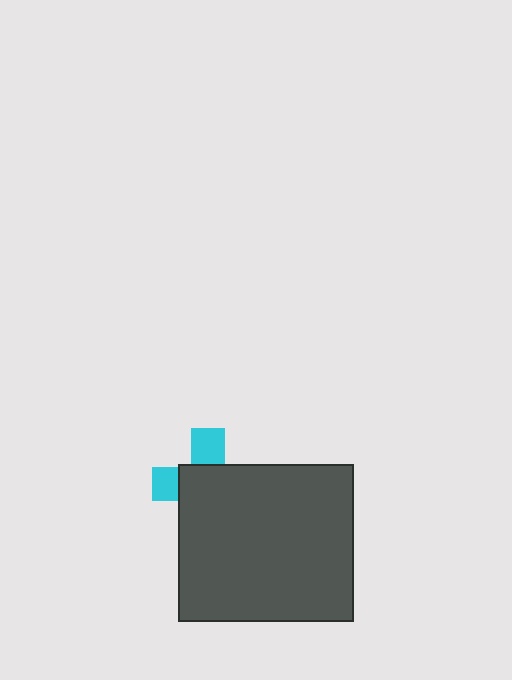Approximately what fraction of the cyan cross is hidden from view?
Roughly 67% of the cyan cross is hidden behind the dark gray rectangle.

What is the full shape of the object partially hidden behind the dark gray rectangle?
The partially hidden object is a cyan cross.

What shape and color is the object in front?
The object in front is a dark gray rectangle.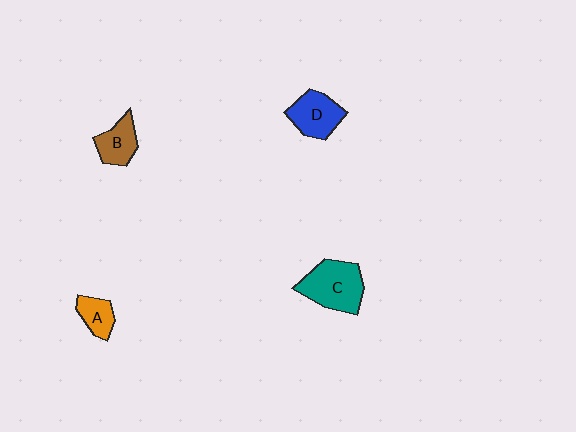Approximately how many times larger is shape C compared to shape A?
Approximately 2.1 times.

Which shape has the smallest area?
Shape A (orange).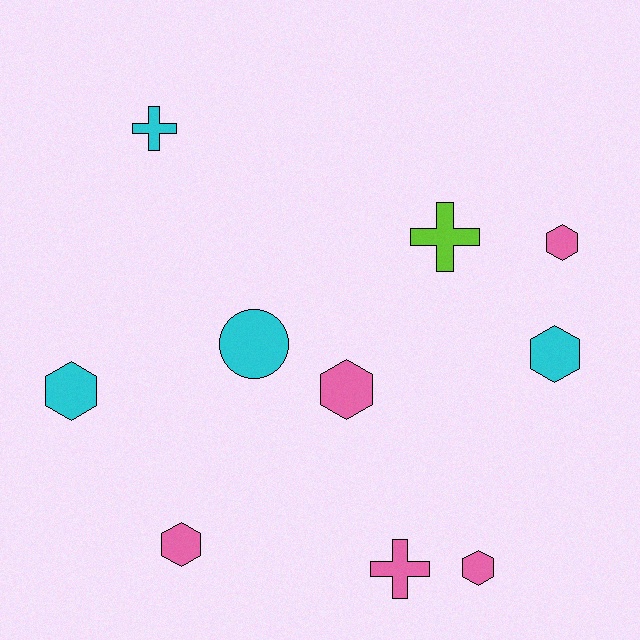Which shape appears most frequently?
Hexagon, with 6 objects.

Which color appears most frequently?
Pink, with 5 objects.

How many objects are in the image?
There are 10 objects.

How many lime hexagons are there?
There are no lime hexagons.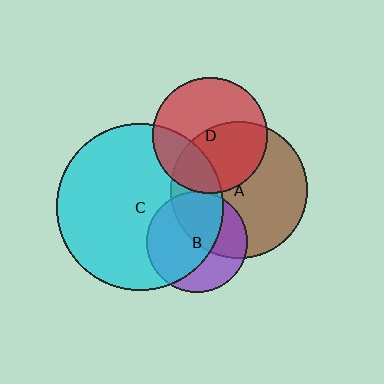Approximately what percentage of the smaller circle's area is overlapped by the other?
Approximately 25%.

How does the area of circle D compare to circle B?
Approximately 1.3 times.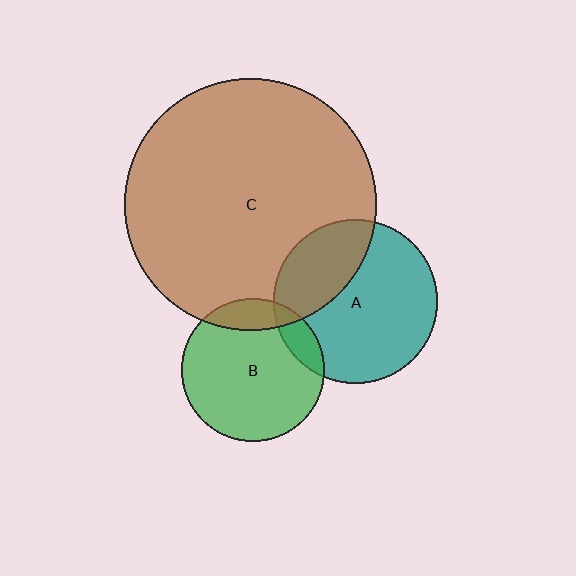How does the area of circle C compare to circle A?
Approximately 2.4 times.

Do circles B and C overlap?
Yes.